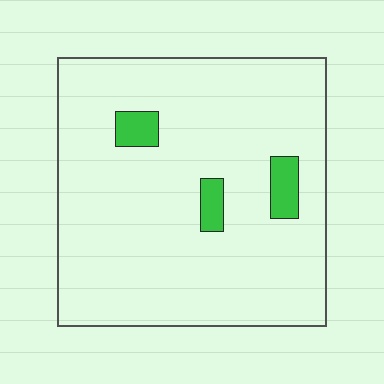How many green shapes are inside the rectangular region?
3.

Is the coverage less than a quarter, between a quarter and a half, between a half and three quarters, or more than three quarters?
Less than a quarter.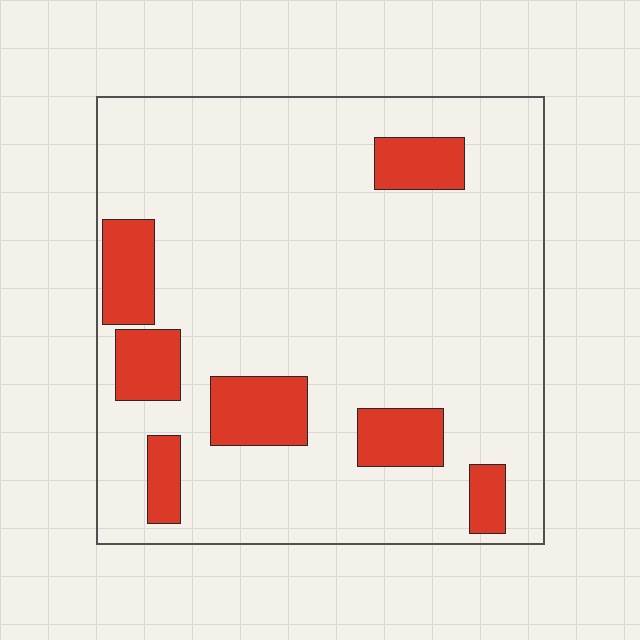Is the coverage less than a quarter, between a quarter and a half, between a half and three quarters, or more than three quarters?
Less than a quarter.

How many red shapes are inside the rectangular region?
7.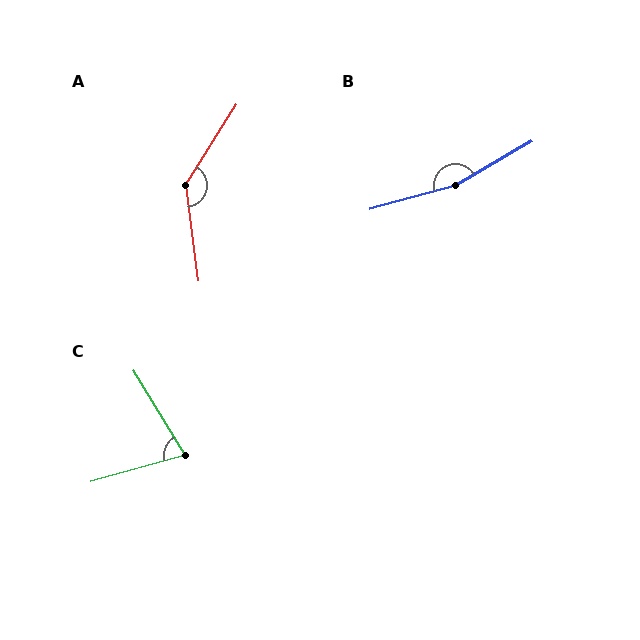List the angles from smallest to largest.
C (74°), A (140°), B (165°).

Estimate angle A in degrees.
Approximately 140 degrees.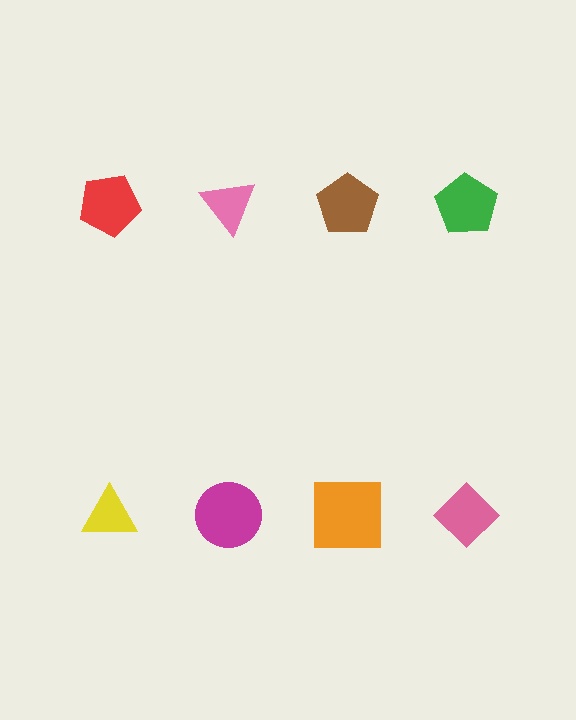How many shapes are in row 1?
4 shapes.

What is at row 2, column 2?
A magenta circle.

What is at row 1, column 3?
A brown pentagon.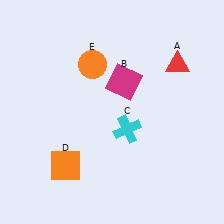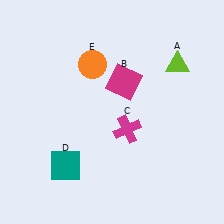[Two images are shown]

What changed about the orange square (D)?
In Image 1, D is orange. In Image 2, it changed to teal.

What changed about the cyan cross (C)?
In Image 1, C is cyan. In Image 2, it changed to magenta.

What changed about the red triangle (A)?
In Image 1, A is red. In Image 2, it changed to lime.